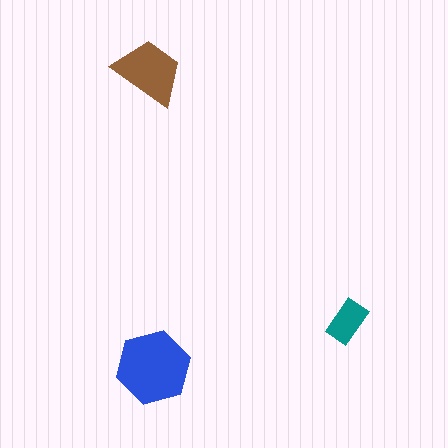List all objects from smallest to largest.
The teal rectangle, the brown trapezoid, the blue hexagon.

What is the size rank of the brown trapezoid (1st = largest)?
2nd.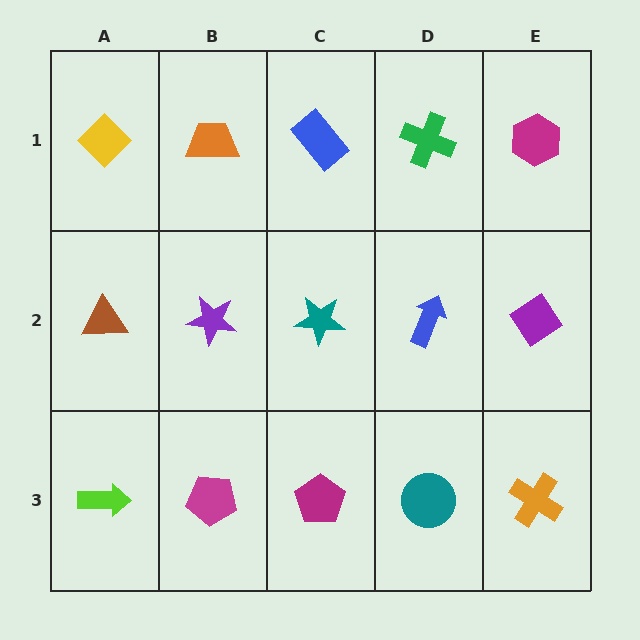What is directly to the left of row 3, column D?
A magenta pentagon.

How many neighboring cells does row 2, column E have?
3.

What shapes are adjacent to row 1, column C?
A teal star (row 2, column C), an orange trapezoid (row 1, column B), a green cross (row 1, column D).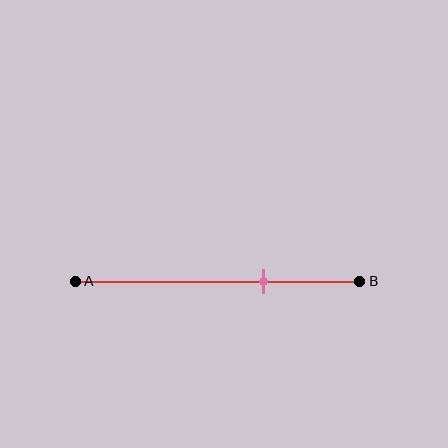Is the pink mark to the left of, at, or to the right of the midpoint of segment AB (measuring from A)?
The pink mark is to the right of the midpoint of segment AB.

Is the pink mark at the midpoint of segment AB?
No, the mark is at about 65% from A, not at the 50% midpoint.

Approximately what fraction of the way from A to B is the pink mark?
The pink mark is approximately 65% of the way from A to B.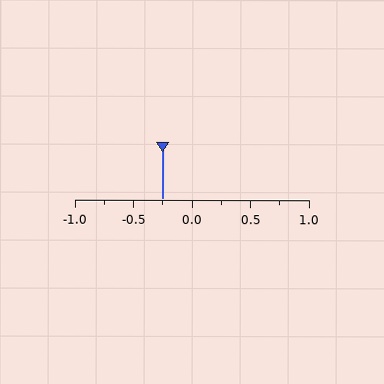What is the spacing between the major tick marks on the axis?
The major ticks are spaced 0.5 apart.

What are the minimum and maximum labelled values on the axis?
The axis runs from -1.0 to 1.0.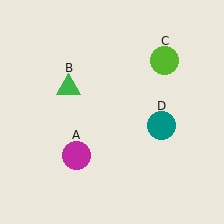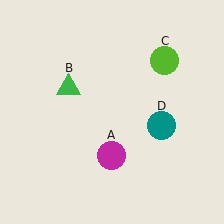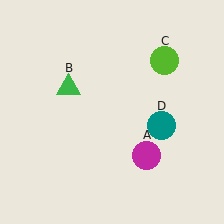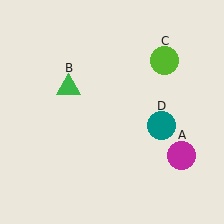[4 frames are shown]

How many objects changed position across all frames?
1 object changed position: magenta circle (object A).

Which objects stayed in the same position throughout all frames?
Green triangle (object B) and lime circle (object C) and teal circle (object D) remained stationary.